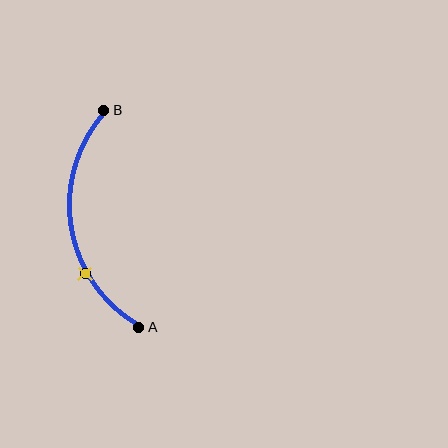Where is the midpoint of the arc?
The arc midpoint is the point on the curve farthest from the straight line joining A and B. It sits to the left of that line.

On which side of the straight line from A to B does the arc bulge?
The arc bulges to the left of the straight line connecting A and B.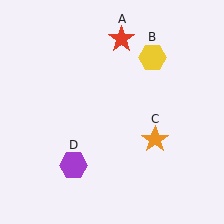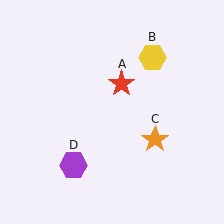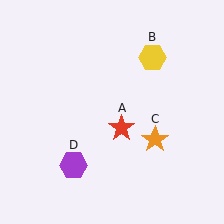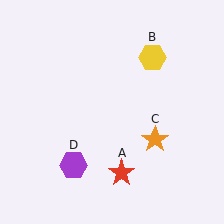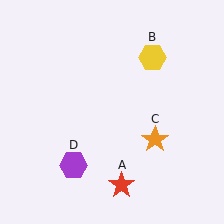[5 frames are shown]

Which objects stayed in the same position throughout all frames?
Yellow hexagon (object B) and orange star (object C) and purple hexagon (object D) remained stationary.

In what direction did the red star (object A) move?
The red star (object A) moved down.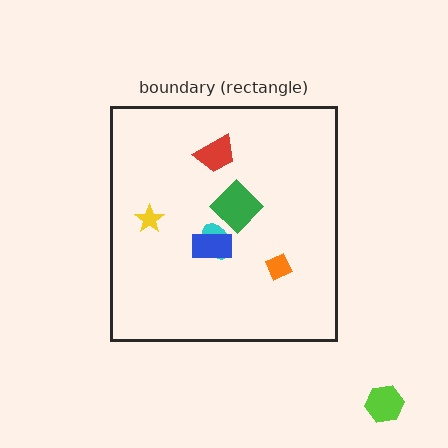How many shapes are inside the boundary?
6 inside, 1 outside.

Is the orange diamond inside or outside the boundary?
Inside.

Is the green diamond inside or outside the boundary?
Inside.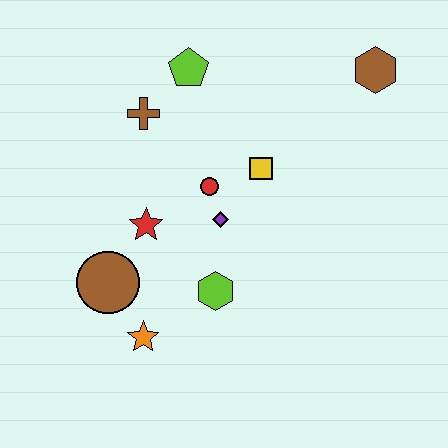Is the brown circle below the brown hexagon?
Yes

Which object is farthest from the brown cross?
The brown hexagon is farthest from the brown cross.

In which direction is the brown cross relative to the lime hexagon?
The brown cross is above the lime hexagon.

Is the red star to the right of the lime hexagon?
No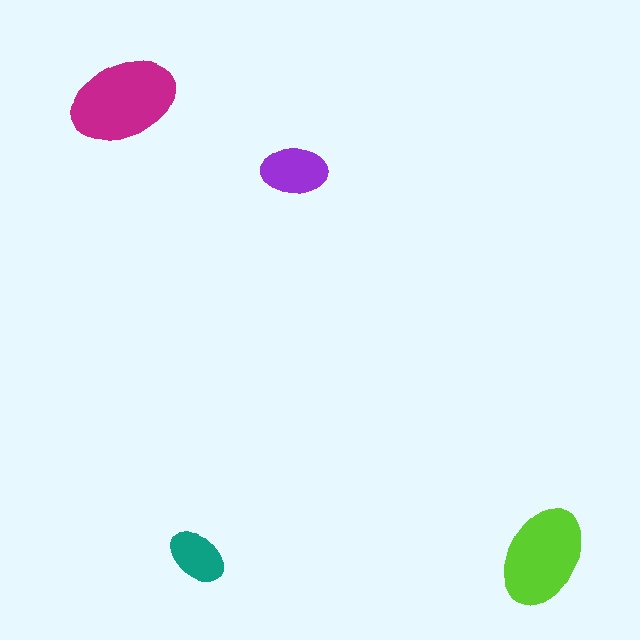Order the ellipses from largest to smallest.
the magenta one, the lime one, the purple one, the teal one.